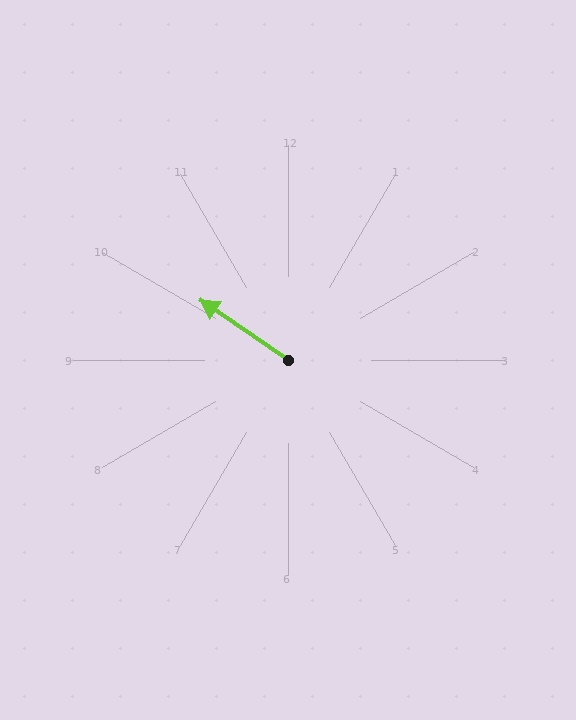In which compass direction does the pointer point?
Northwest.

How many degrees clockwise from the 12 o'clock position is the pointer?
Approximately 304 degrees.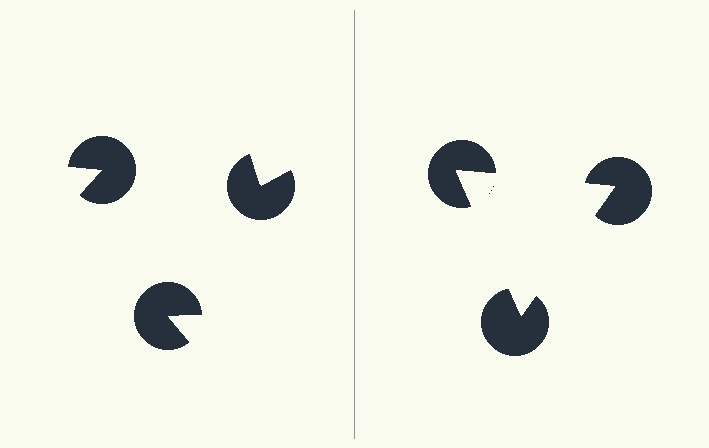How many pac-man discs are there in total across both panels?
6 — 3 on each side.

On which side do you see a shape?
An illusory triangle appears on the right side. On the left side the wedge cuts are rotated, so no coherent shape forms.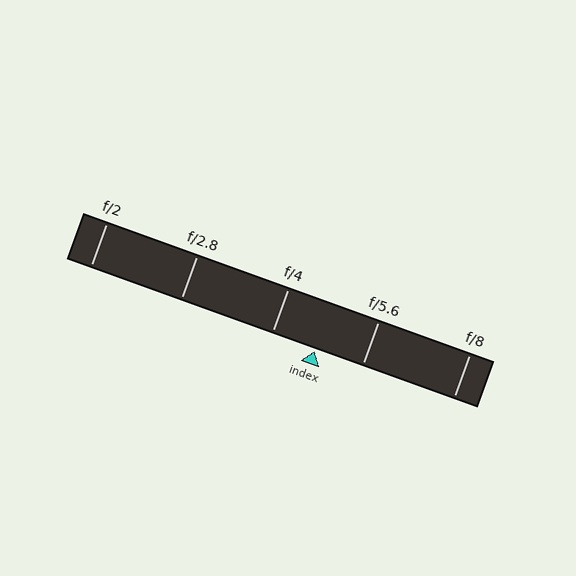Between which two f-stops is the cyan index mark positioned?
The index mark is between f/4 and f/5.6.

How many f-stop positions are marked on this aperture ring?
There are 5 f-stop positions marked.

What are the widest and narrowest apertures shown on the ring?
The widest aperture shown is f/2 and the narrowest is f/8.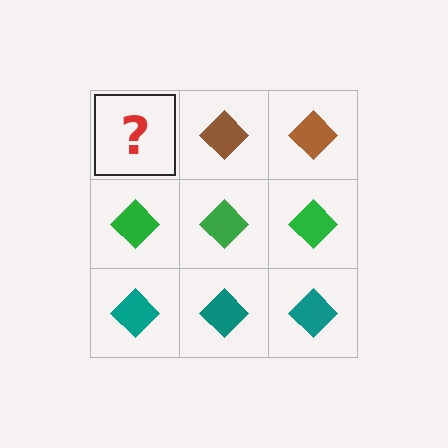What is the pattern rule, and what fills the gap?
The rule is that each row has a consistent color. The gap should be filled with a brown diamond.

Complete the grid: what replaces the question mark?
The question mark should be replaced with a brown diamond.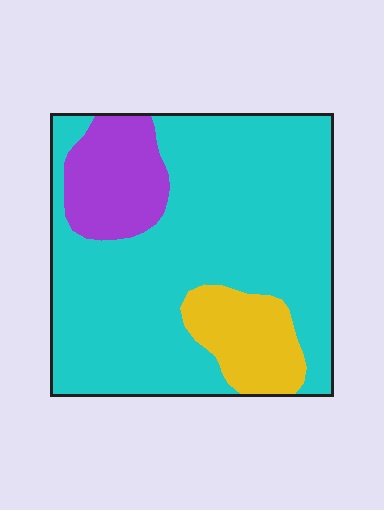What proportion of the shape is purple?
Purple covers 14% of the shape.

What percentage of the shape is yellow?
Yellow covers around 10% of the shape.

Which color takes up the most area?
Cyan, at roughly 75%.